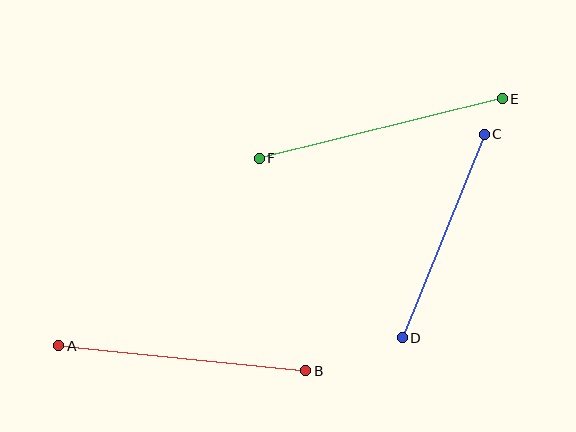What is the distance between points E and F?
The distance is approximately 250 pixels.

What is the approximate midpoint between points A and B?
The midpoint is at approximately (182, 358) pixels.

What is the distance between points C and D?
The distance is approximately 219 pixels.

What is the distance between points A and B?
The distance is approximately 248 pixels.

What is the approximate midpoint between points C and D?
The midpoint is at approximately (443, 236) pixels.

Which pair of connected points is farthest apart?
Points E and F are farthest apart.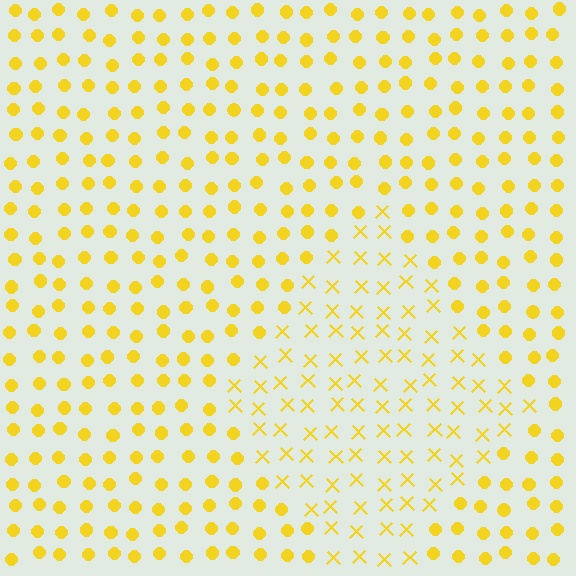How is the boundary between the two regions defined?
The boundary is defined by a change in element shape: X marks inside vs. circles outside. All elements share the same color and spacing.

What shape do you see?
I see a diamond.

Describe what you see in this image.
The image is filled with small yellow elements arranged in a uniform grid. A diamond-shaped region contains X marks, while the surrounding area contains circles. The boundary is defined purely by the change in element shape.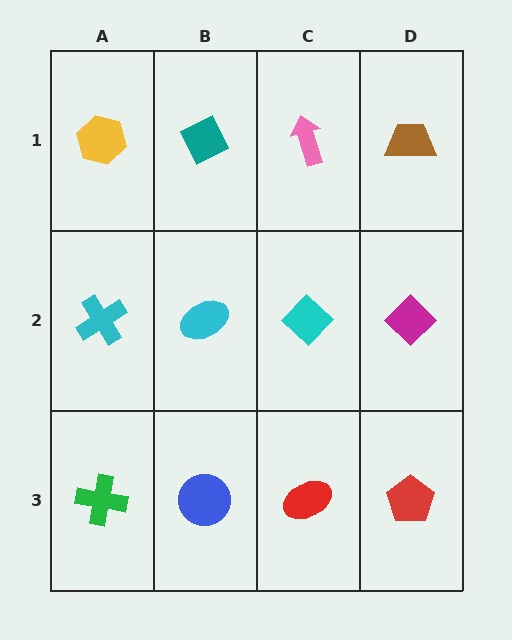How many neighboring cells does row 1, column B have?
3.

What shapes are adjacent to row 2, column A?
A yellow hexagon (row 1, column A), a green cross (row 3, column A), a cyan ellipse (row 2, column B).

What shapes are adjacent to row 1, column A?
A cyan cross (row 2, column A), a teal diamond (row 1, column B).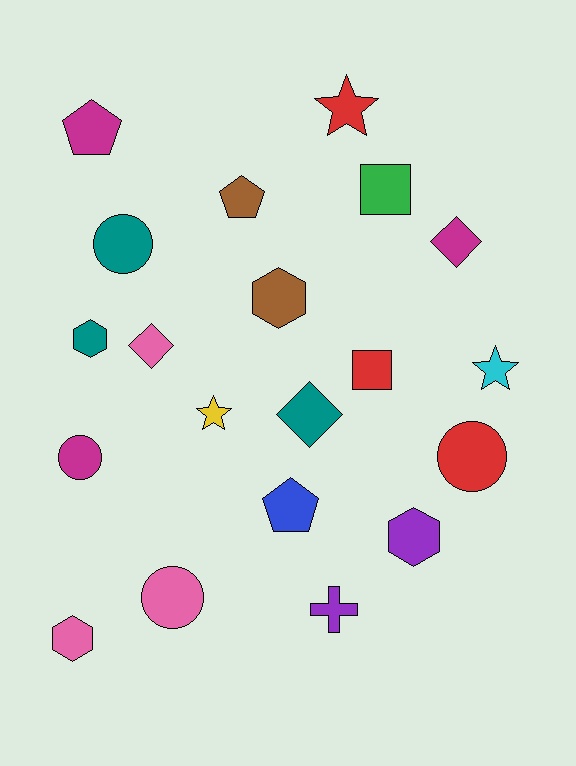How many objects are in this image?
There are 20 objects.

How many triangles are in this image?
There are no triangles.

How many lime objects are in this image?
There are no lime objects.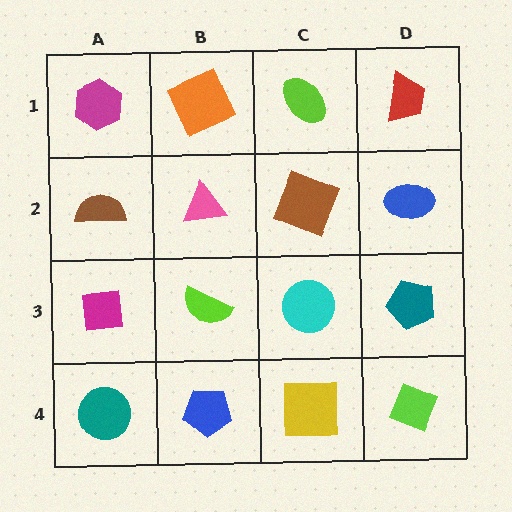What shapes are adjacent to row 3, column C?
A brown square (row 2, column C), a yellow square (row 4, column C), a lime semicircle (row 3, column B), a teal pentagon (row 3, column D).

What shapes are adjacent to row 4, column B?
A lime semicircle (row 3, column B), a teal circle (row 4, column A), a yellow square (row 4, column C).